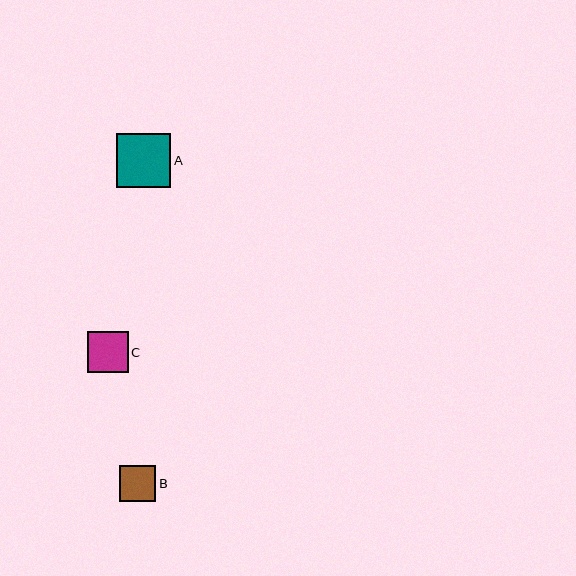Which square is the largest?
Square A is the largest with a size of approximately 54 pixels.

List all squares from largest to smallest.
From largest to smallest: A, C, B.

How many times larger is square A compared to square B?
Square A is approximately 1.5 times the size of square B.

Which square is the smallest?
Square B is the smallest with a size of approximately 36 pixels.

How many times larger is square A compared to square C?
Square A is approximately 1.3 times the size of square C.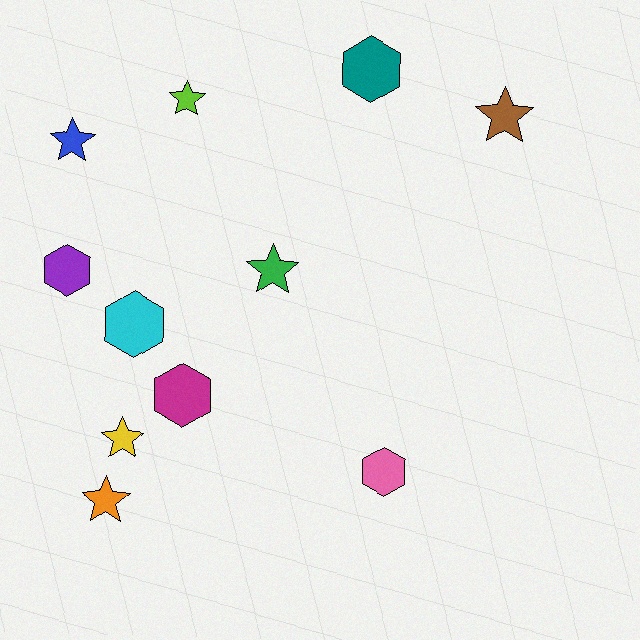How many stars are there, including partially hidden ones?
There are 6 stars.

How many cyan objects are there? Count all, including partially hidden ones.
There is 1 cyan object.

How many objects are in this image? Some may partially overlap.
There are 11 objects.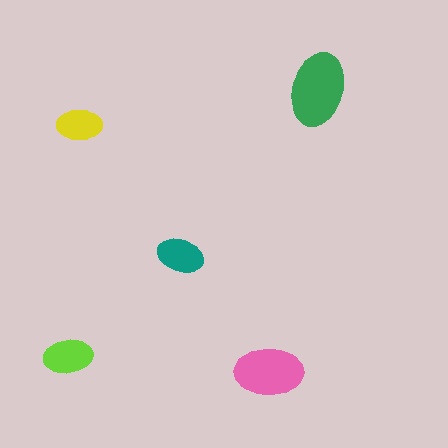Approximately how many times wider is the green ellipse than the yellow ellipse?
About 1.5 times wider.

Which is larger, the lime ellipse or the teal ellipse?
The lime one.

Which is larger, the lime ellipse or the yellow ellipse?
The lime one.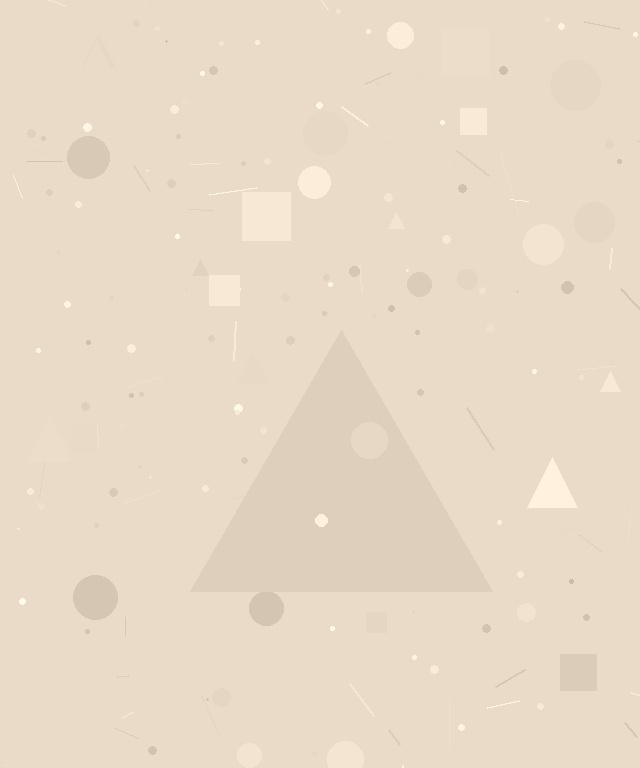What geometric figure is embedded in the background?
A triangle is embedded in the background.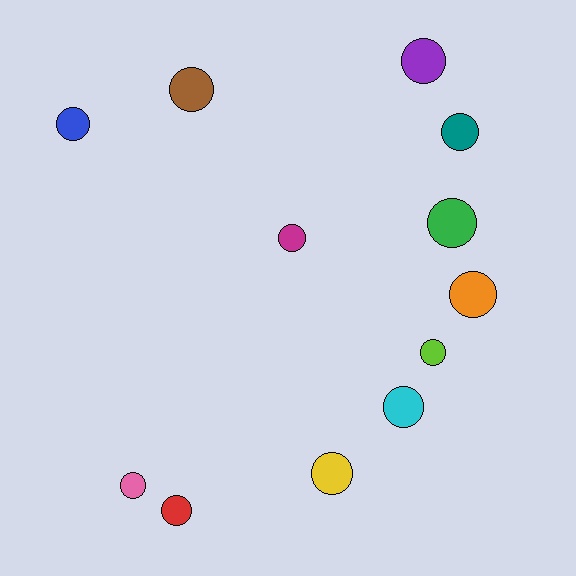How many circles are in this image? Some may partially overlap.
There are 12 circles.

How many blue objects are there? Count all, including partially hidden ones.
There is 1 blue object.